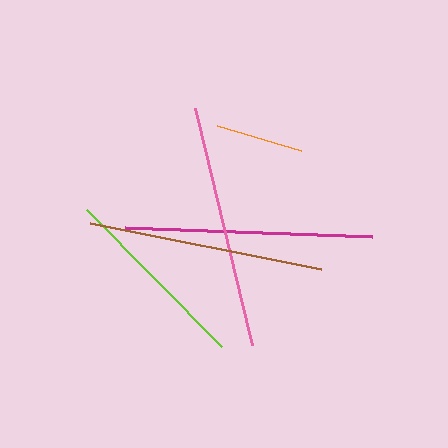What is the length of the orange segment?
The orange segment is approximately 87 pixels long.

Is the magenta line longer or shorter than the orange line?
The magenta line is longer than the orange line.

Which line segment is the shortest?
The orange line is the shortest at approximately 87 pixels.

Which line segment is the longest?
The magenta line is the longest at approximately 247 pixels.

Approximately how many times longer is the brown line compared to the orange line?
The brown line is approximately 2.7 times the length of the orange line.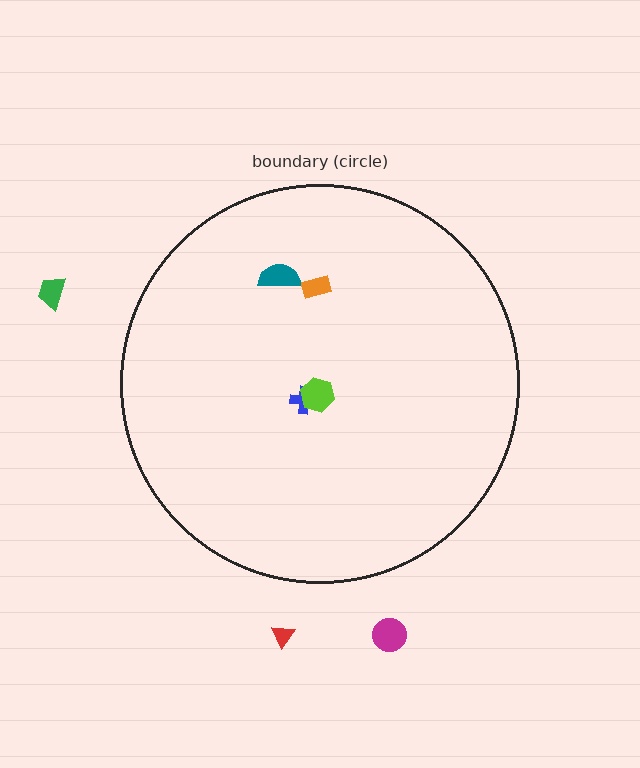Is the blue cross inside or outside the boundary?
Inside.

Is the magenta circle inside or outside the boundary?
Outside.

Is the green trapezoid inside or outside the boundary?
Outside.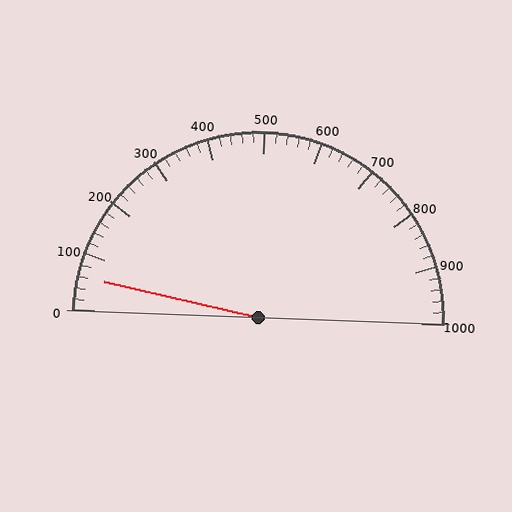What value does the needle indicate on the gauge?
The needle indicates approximately 60.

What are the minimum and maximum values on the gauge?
The gauge ranges from 0 to 1000.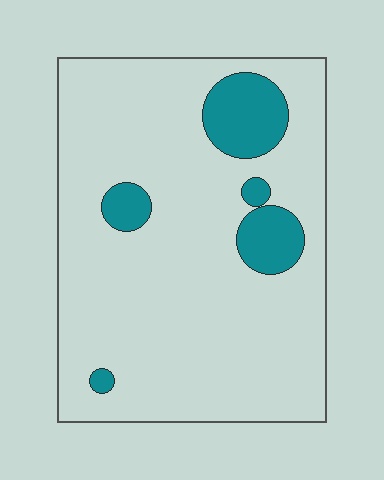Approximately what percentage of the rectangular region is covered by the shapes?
Approximately 15%.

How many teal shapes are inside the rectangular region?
5.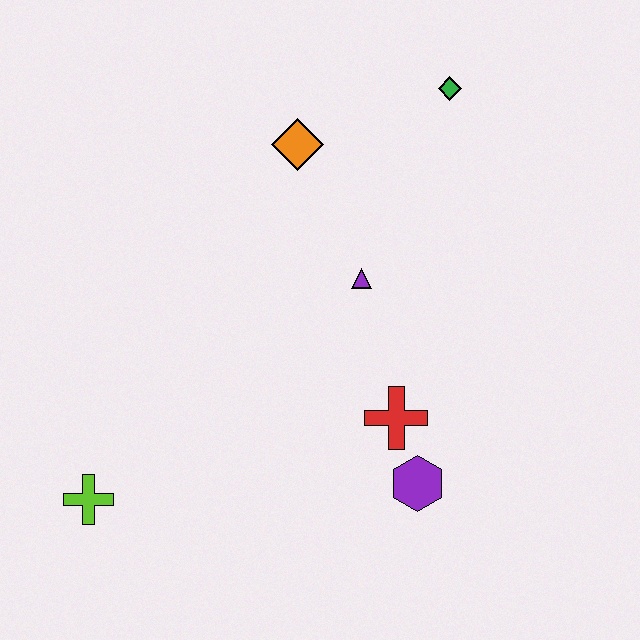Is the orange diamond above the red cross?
Yes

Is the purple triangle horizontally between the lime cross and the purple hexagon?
Yes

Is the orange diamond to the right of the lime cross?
Yes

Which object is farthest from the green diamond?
The lime cross is farthest from the green diamond.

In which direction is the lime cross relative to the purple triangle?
The lime cross is to the left of the purple triangle.